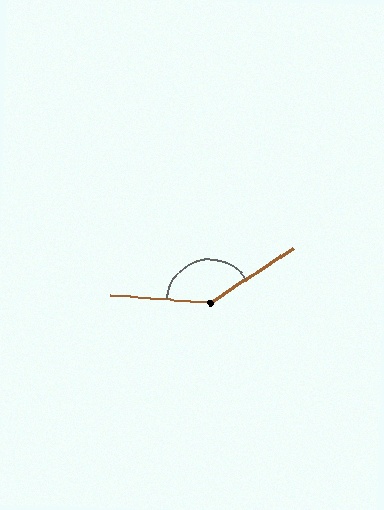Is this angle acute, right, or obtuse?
It is obtuse.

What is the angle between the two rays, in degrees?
Approximately 143 degrees.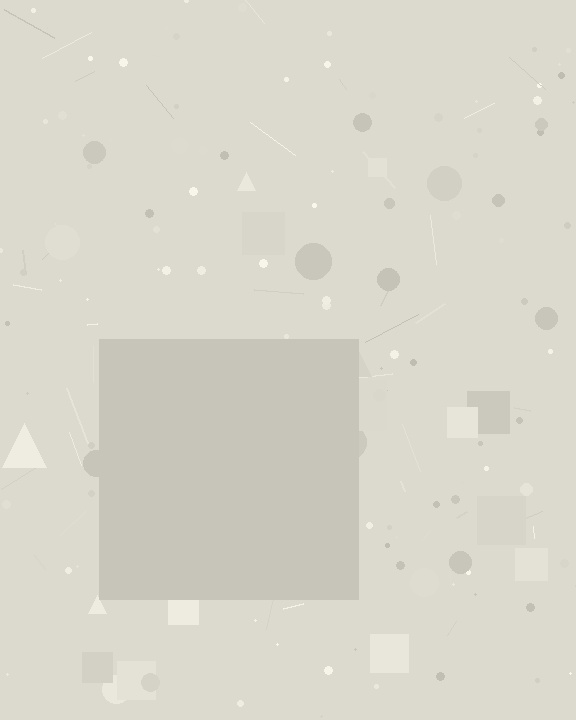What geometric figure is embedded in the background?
A square is embedded in the background.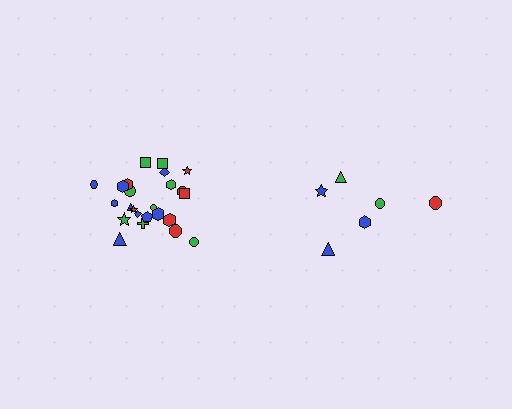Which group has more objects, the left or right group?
The left group.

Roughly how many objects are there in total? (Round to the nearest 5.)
Roughly 30 objects in total.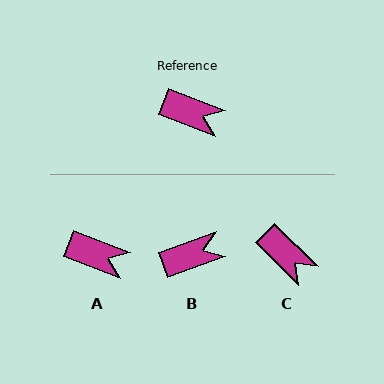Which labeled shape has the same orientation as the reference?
A.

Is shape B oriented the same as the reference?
No, it is off by about 42 degrees.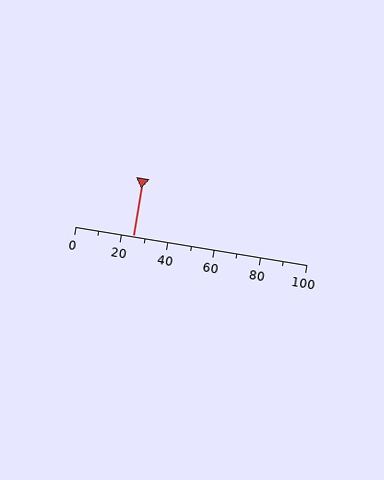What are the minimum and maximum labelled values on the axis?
The axis runs from 0 to 100.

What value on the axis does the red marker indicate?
The marker indicates approximately 25.